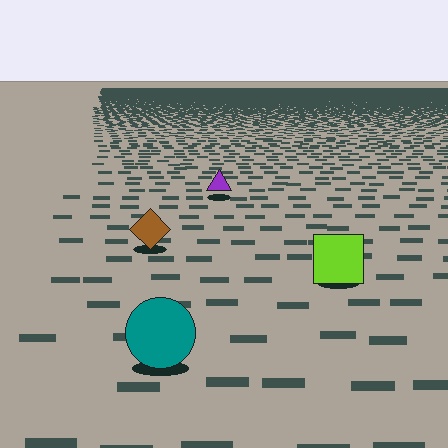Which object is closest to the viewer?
The teal circle is closest. The texture marks near it are larger and more spread out.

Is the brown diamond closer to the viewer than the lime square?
No. The lime square is closer — you can tell from the texture gradient: the ground texture is coarser near it.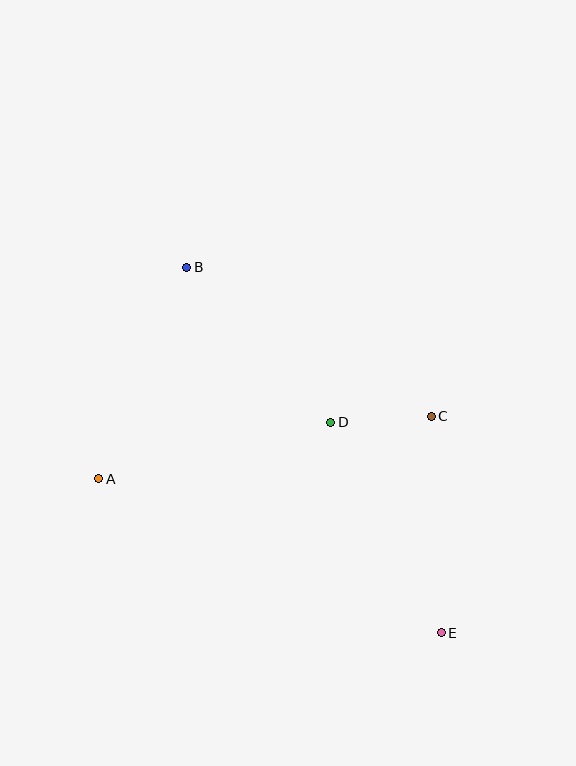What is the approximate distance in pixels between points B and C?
The distance between B and C is approximately 286 pixels.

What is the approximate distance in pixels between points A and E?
The distance between A and E is approximately 376 pixels.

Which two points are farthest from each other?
Points B and E are farthest from each other.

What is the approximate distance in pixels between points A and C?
The distance between A and C is approximately 338 pixels.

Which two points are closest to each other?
Points C and D are closest to each other.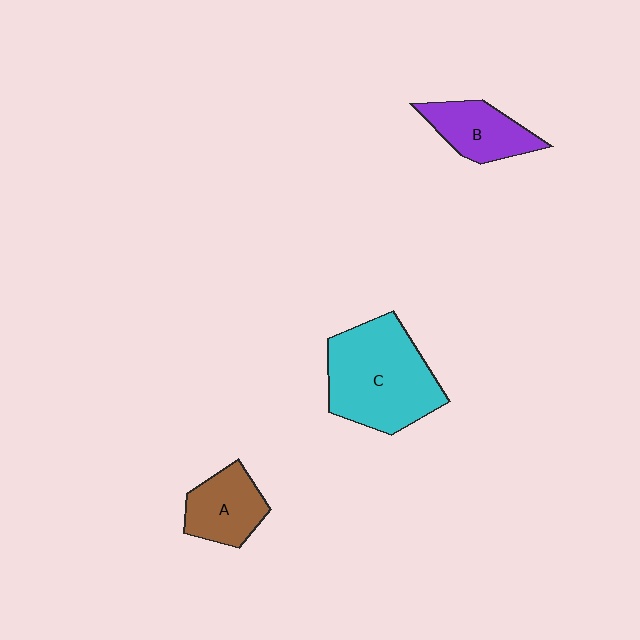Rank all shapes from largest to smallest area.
From largest to smallest: C (cyan), B (purple), A (brown).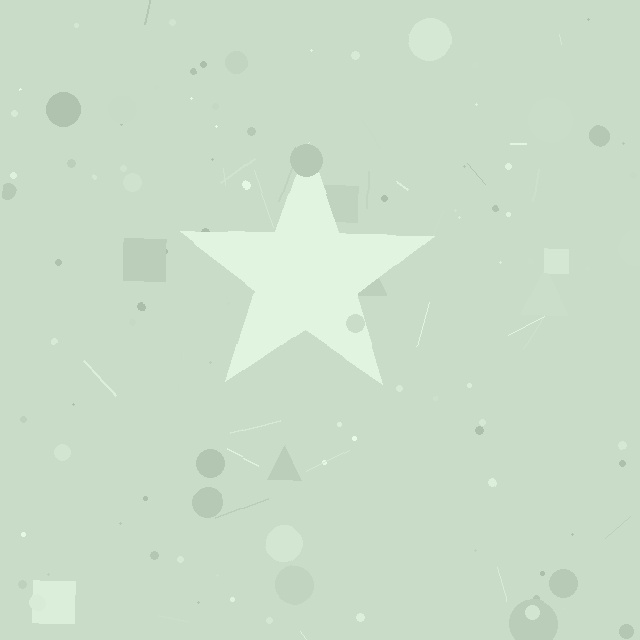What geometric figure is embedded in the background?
A star is embedded in the background.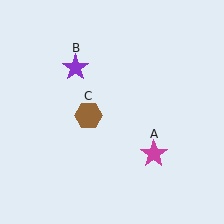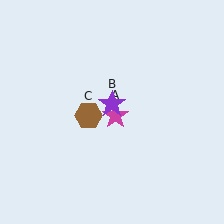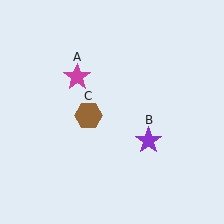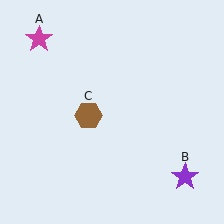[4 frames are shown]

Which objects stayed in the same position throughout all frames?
Brown hexagon (object C) remained stationary.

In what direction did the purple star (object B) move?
The purple star (object B) moved down and to the right.